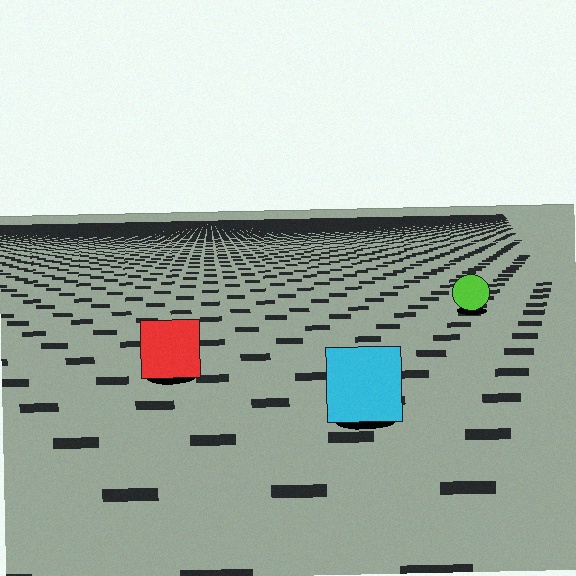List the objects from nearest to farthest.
From nearest to farthest: the cyan square, the red square, the lime circle.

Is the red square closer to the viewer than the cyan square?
No. The cyan square is closer — you can tell from the texture gradient: the ground texture is coarser near it.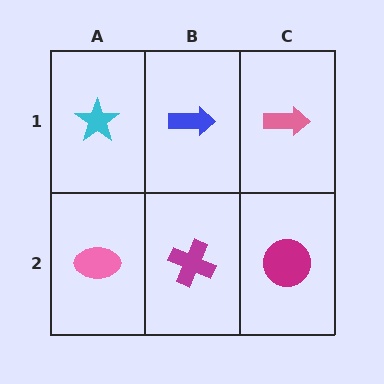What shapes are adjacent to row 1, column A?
A pink ellipse (row 2, column A), a blue arrow (row 1, column B).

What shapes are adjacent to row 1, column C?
A magenta circle (row 2, column C), a blue arrow (row 1, column B).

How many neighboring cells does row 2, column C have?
2.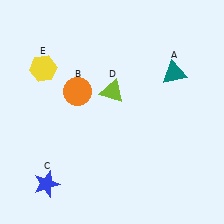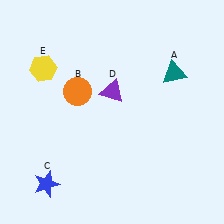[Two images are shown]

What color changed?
The triangle (D) changed from lime in Image 1 to purple in Image 2.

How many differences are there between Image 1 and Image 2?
There is 1 difference between the two images.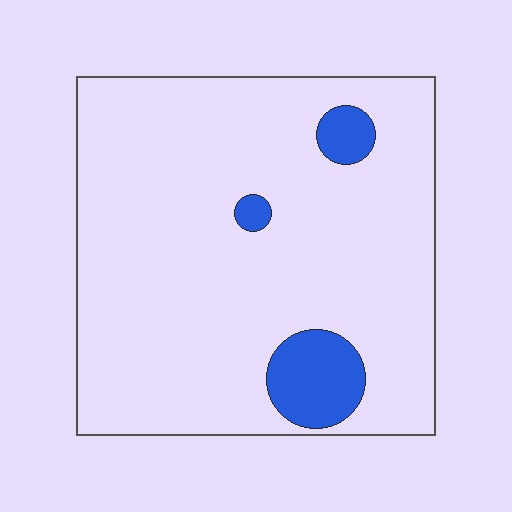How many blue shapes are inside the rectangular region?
3.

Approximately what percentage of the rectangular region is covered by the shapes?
Approximately 10%.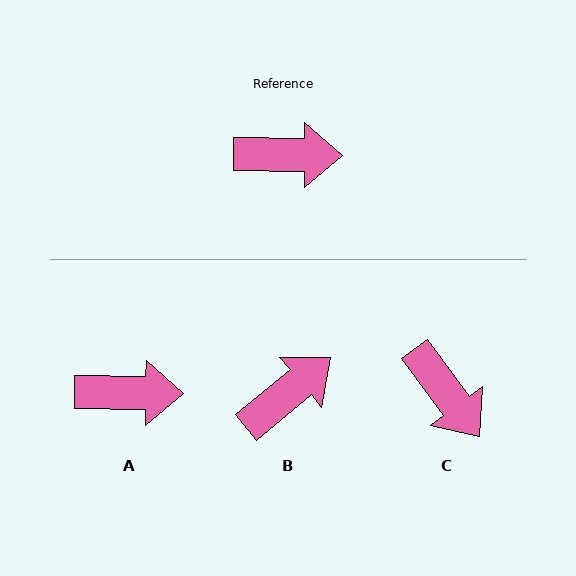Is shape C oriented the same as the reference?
No, it is off by about 53 degrees.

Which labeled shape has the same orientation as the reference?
A.